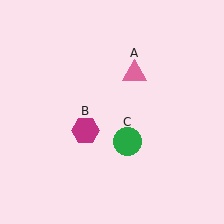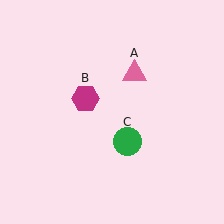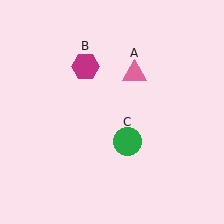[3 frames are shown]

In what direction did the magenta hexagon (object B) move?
The magenta hexagon (object B) moved up.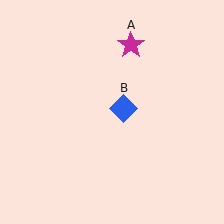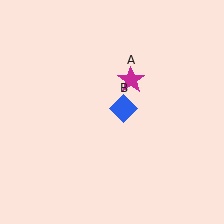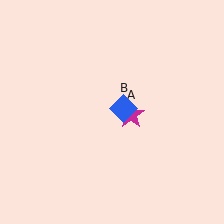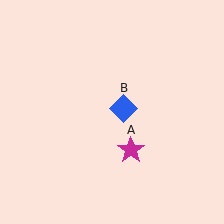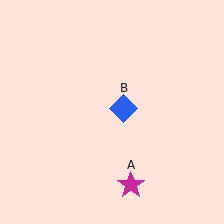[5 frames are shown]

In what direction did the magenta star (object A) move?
The magenta star (object A) moved down.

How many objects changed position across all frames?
1 object changed position: magenta star (object A).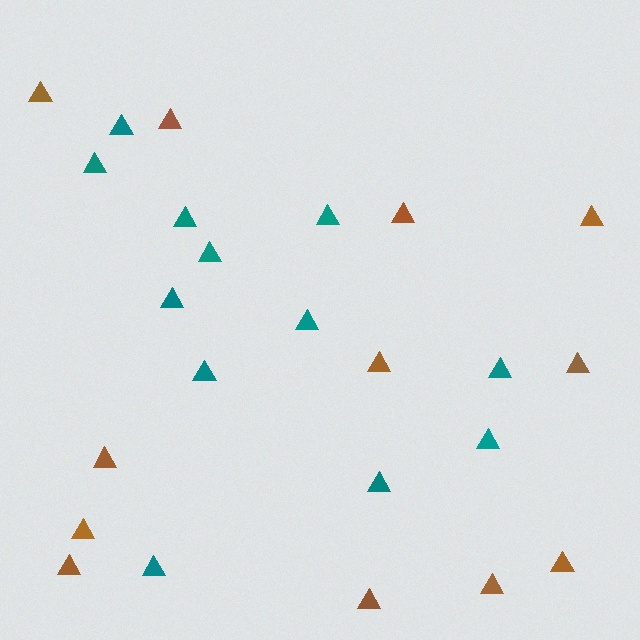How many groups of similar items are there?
There are 2 groups: one group of teal triangles (12) and one group of brown triangles (12).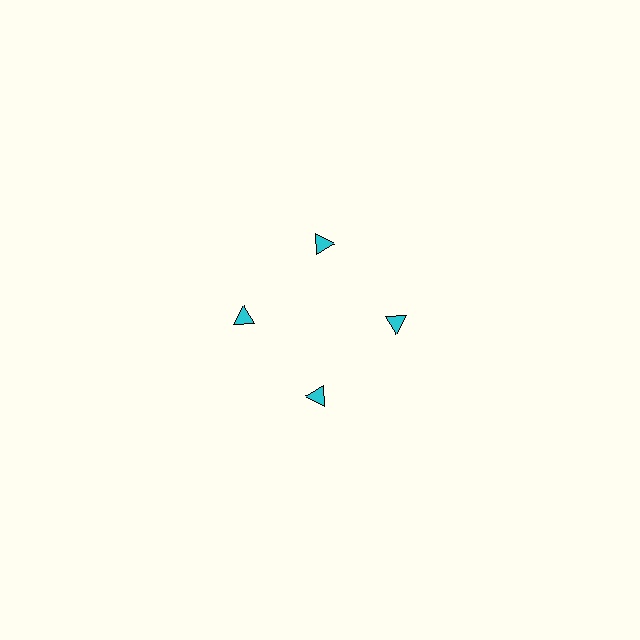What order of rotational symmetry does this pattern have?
This pattern has 4-fold rotational symmetry.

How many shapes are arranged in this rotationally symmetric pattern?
There are 4 shapes, arranged in 4 groups of 1.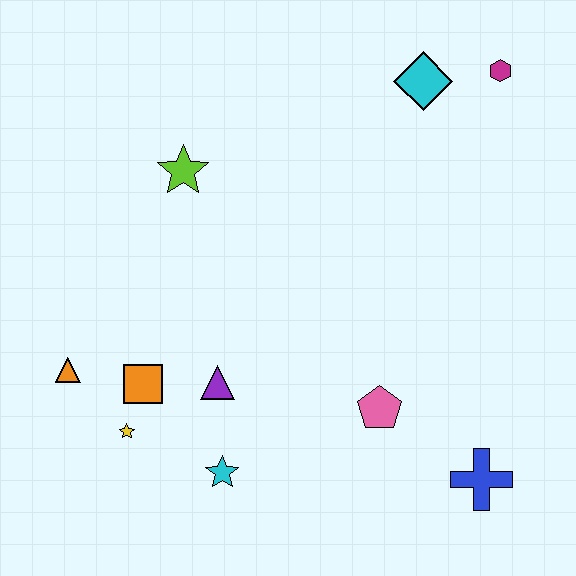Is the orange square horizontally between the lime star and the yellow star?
Yes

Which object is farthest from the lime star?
The blue cross is farthest from the lime star.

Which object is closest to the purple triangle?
The orange square is closest to the purple triangle.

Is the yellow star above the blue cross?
Yes